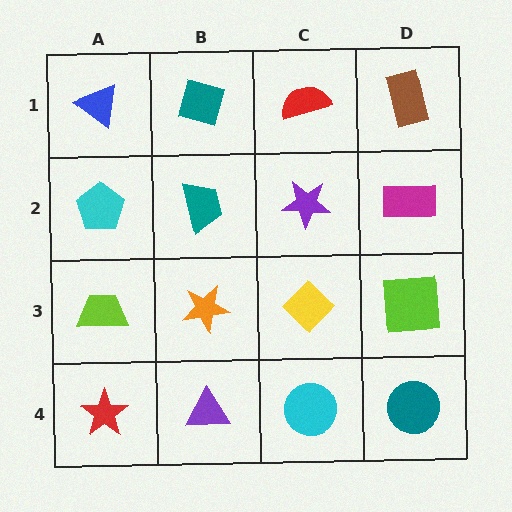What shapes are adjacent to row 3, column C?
A purple star (row 2, column C), a cyan circle (row 4, column C), an orange star (row 3, column B), a lime square (row 3, column D).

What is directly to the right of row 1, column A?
A teal diamond.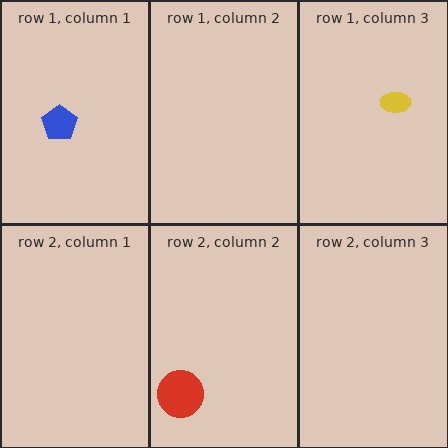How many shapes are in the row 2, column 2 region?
1.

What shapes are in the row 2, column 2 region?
The red circle.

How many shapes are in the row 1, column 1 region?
1.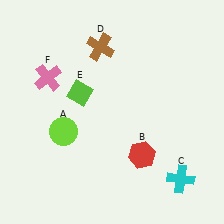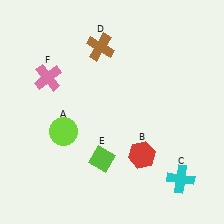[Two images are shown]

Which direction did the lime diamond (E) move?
The lime diamond (E) moved down.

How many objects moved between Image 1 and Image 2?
1 object moved between the two images.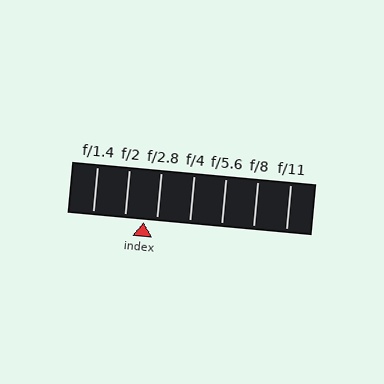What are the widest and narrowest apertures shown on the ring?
The widest aperture shown is f/1.4 and the narrowest is f/11.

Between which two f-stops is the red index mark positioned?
The index mark is between f/2 and f/2.8.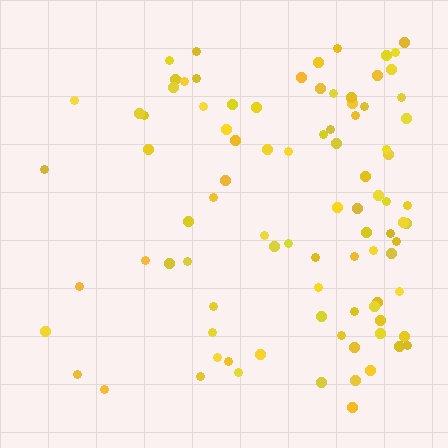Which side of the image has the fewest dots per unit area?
The left.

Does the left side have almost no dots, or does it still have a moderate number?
Still a moderate number, just noticeably fewer than the right.